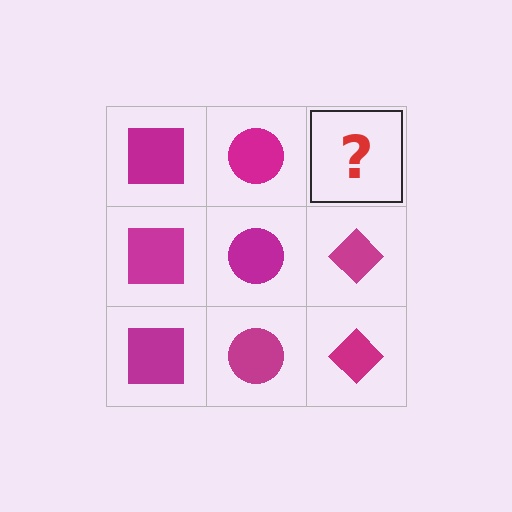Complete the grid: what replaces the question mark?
The question mark should be replaced with a magenta diamond.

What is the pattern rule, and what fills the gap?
The rule is that each column has a consistent shape. The gap should be filled with a magenta diamond.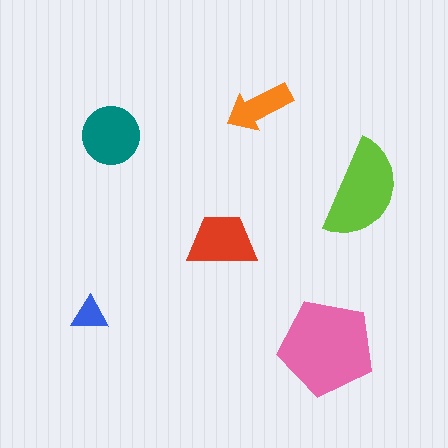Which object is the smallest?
The blue triangle.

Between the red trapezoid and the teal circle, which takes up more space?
The teal circle.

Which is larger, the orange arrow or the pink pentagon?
The pink pentagon.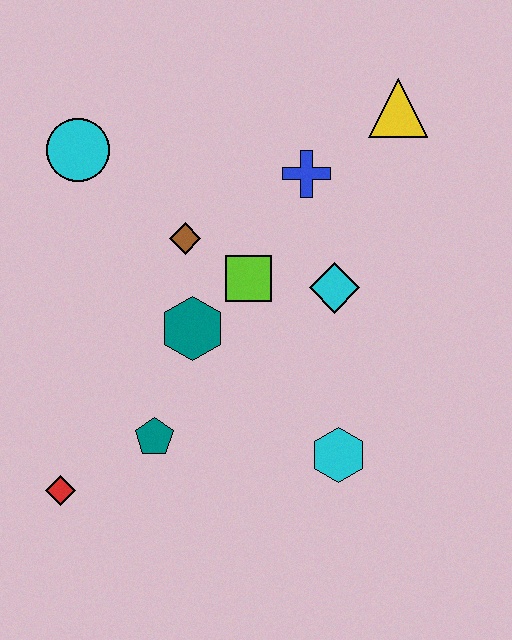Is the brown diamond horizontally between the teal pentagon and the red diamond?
No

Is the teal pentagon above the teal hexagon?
No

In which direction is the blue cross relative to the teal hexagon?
The blue cross is above the teal hexagon.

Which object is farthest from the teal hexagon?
The yellow triangle is farthest from the teal hexagon.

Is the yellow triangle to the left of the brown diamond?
No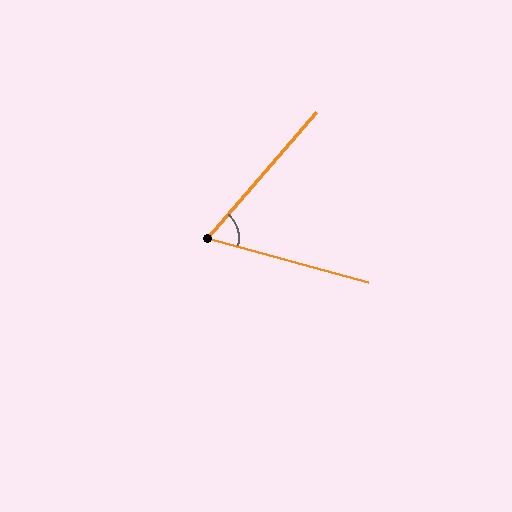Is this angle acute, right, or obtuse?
It is acute.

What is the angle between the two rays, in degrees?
Approximately 64 degrees.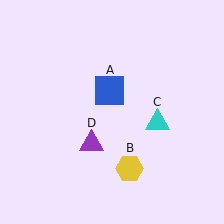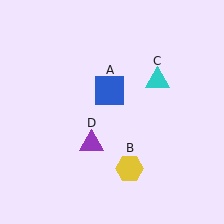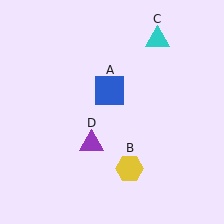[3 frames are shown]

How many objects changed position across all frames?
1 object changed position: cyan triangle (object C).